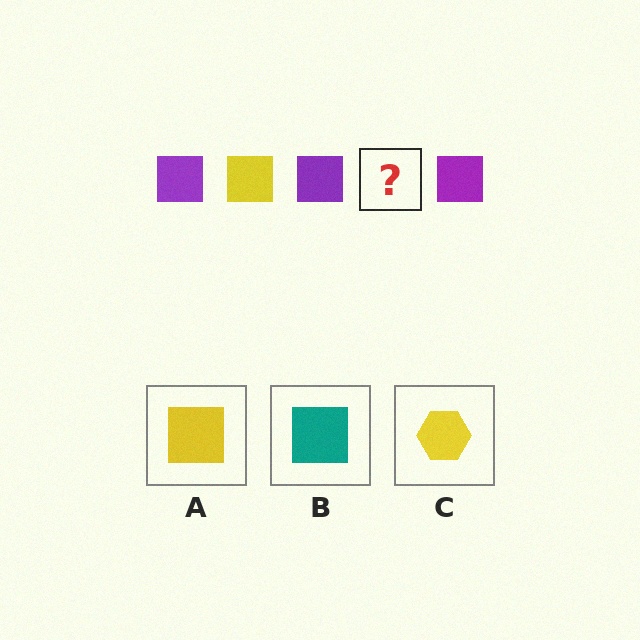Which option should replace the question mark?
Option A.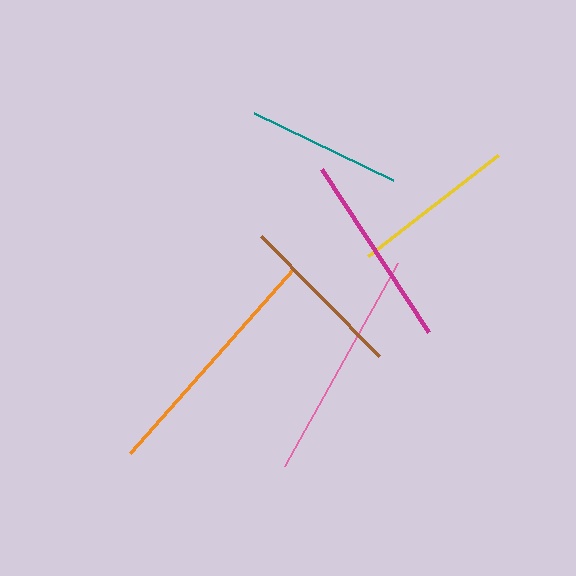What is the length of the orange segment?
The orange segment is approximately 247 pixels long.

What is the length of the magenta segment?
The magenta segment is approximately 194 pixels long.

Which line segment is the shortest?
The teal line is the shortest at approximately 154 pixels.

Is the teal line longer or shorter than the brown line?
The brown line is longer than the teal line.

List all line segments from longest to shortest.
From longest to shortest: orange, pink, magenta, brown, yellow, teal.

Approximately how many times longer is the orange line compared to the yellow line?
The orange line is approximately 1.5 times the length of the yellow line.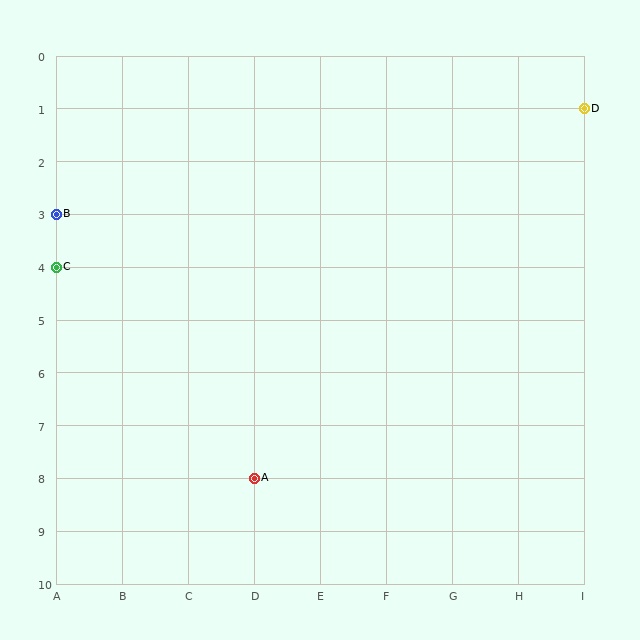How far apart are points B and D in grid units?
Points B and D are 8 columns and 2 rows apart (about 8.2 grid units diagonally).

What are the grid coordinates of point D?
Point D is at grid coordinates (I, 1).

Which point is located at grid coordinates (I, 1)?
Point D is at (I, 1).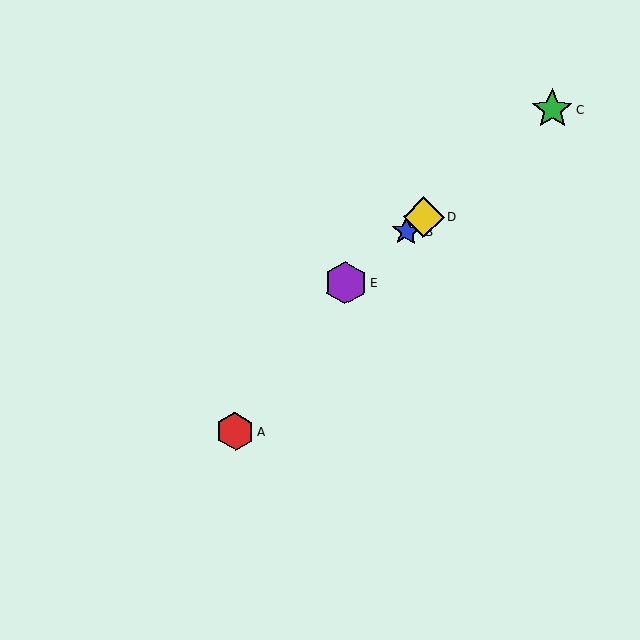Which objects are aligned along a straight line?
Objects B, C, D, E are aligned along a straight line.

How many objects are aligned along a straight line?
4 objects (B, C, D, E) are aligned along a straight line.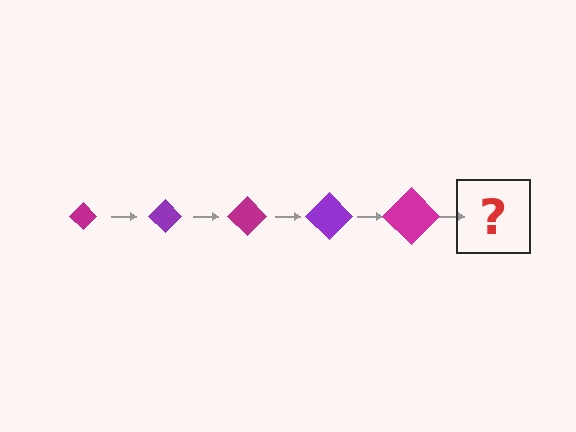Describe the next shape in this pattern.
It should be a purple diamond, larger than the previous one.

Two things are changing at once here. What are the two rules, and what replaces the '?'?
The two rules are that the diamond grows larger each step and the color cycles through magenta and purple. The '?' should be a purple diamond, larger than the previous one.